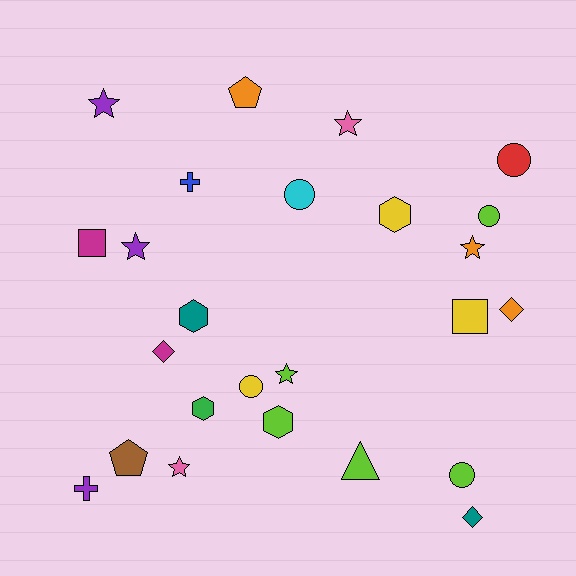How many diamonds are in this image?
There are 3 diamonds.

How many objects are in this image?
There are 25 objects.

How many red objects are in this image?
There is 1 red object.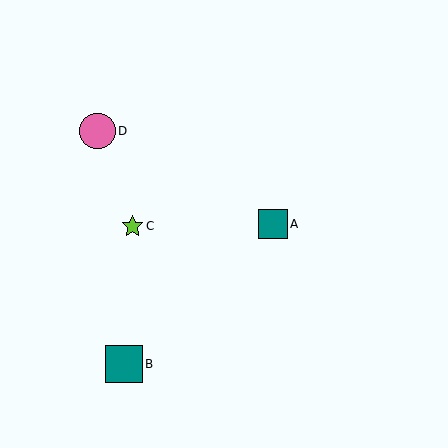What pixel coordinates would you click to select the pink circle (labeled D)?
Click at (98, 131) to select the pink circle D.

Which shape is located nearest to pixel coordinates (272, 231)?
The teal square (labeled A) at (273, 224) is nearest to that location.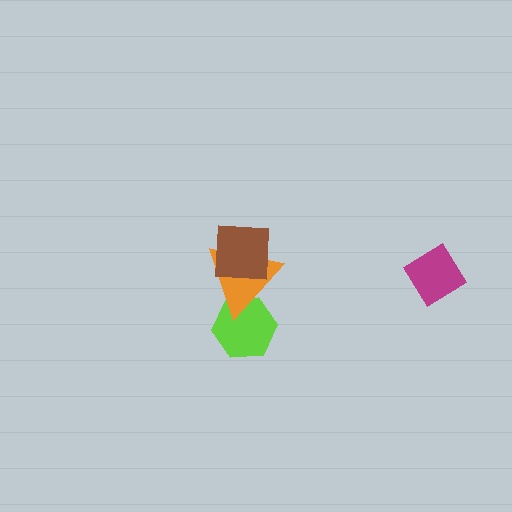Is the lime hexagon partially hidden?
Yes, it is partially covered by another shape.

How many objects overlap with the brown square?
1 object overlaps with the brown square.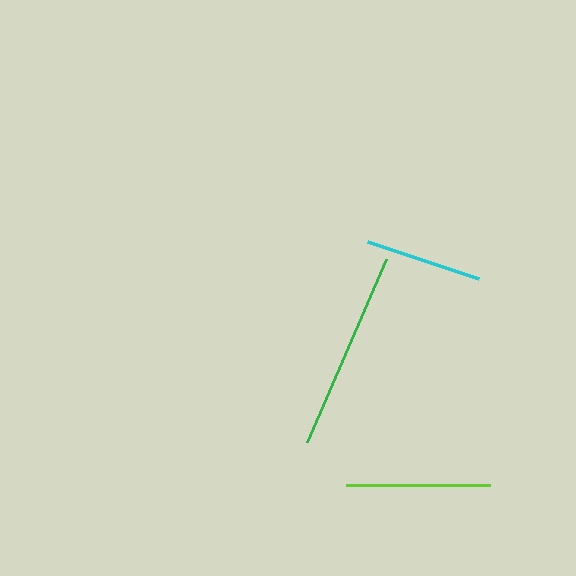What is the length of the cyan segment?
The cyan segment is approximately 116 pixels long.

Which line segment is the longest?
The green line is the longest at approximately 199 pixels.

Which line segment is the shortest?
The cyan line is the shortest at approximately 116 pixels.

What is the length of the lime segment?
The lime segment is approximately 144 pixels long.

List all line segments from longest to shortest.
From longest to shortest: green, lime, cyan.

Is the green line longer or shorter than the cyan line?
The green line is longer than the cyan line.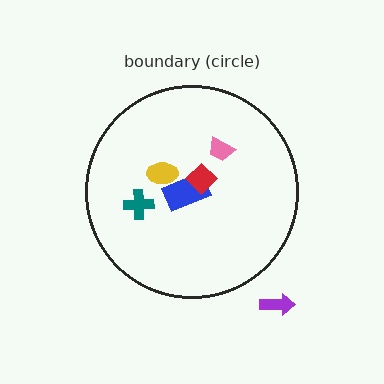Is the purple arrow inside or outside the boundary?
Outside.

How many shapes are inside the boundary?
5 inside, 1 outside.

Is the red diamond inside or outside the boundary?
Inside.